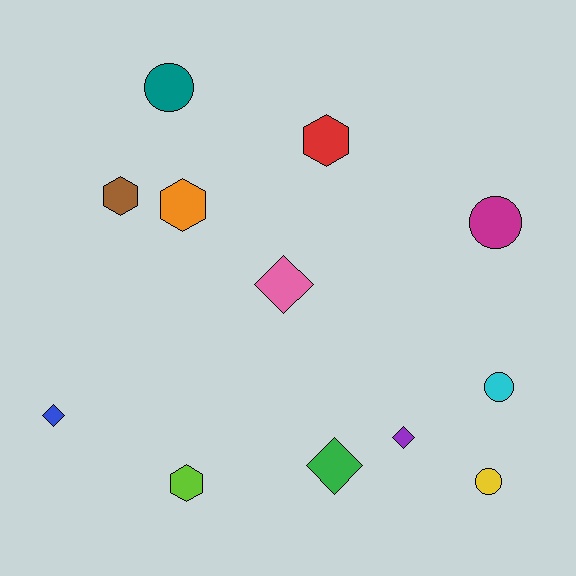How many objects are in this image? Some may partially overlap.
There are 12 objects.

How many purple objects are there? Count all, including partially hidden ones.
There is 1 purple object.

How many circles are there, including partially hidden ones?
There are 4 circles.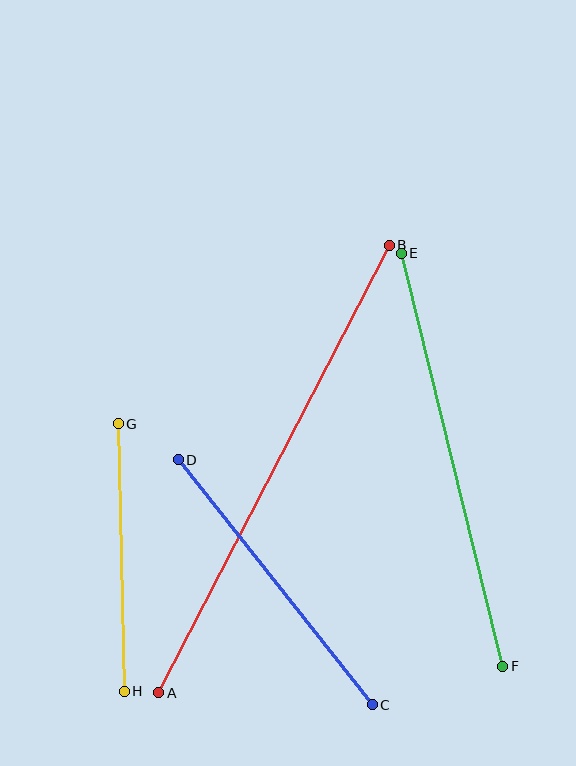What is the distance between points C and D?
The distance is approximately 312 pixels.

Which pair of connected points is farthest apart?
Points A and B are farthest apart.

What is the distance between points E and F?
The distance is approximately 425 pixels.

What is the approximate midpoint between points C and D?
The midpoint is at approximately (275, 582) pixels.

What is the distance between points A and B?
The distance is approximately 503 pixels.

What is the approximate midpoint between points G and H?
The midpoint is at approximately (121, 557) pixels.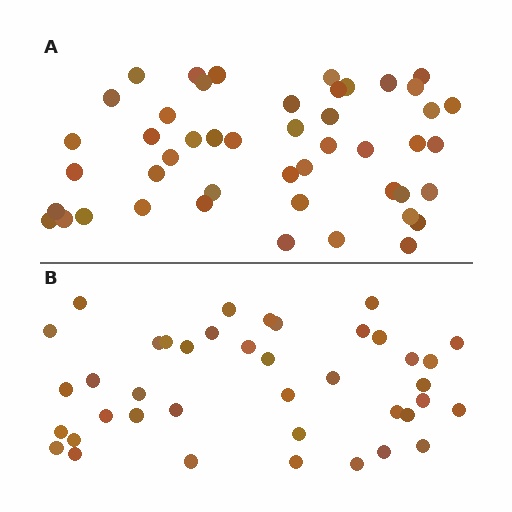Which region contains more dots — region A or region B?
Region A (the top region) has more dots.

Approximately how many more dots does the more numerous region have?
Region A has roughly 8 or so more dots than region B.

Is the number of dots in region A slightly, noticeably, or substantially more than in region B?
Region A has only slightly more — the two regions are fairly close. The ratio is roughly 1.2 to 1.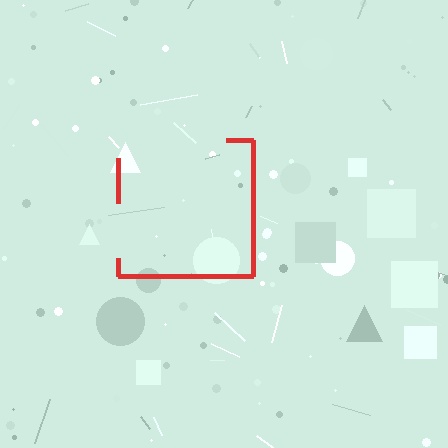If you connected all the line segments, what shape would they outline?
They would outline a square.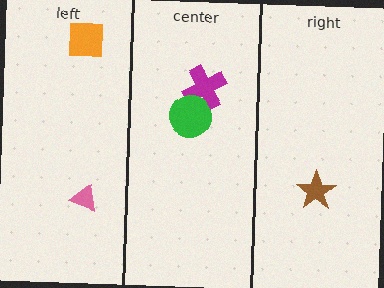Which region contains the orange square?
The left region.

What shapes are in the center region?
The magenta cross, the green circle.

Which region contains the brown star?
The right region.